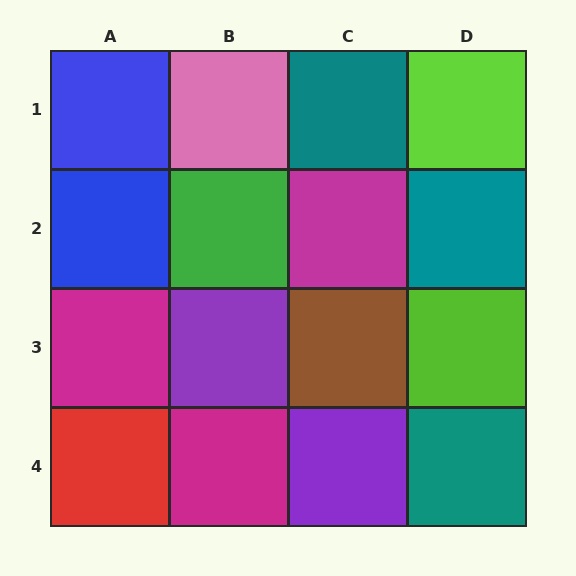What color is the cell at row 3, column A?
Magenta.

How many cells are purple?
2 cells are purple.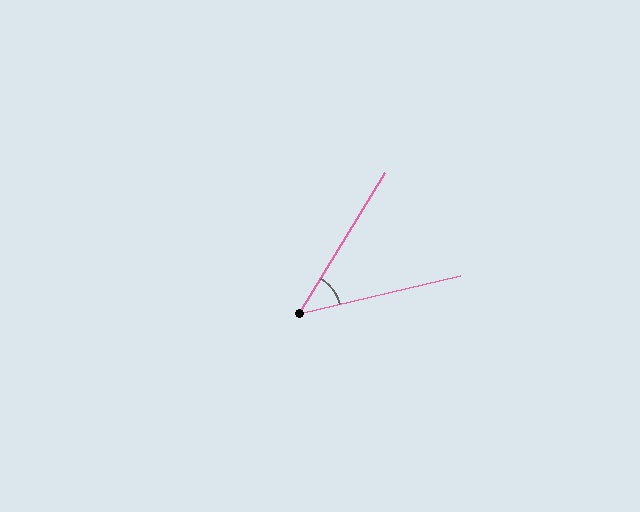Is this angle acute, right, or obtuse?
It is acute.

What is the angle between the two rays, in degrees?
Approximately 45 degrees.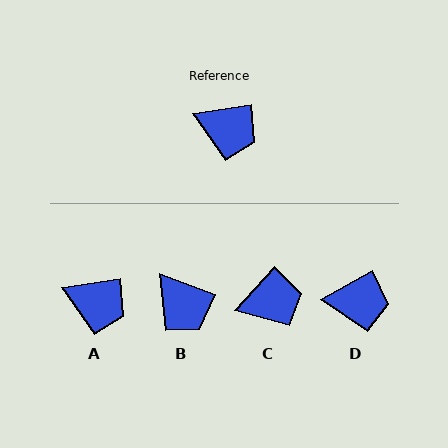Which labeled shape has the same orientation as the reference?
A.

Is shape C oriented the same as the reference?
No, it is off by about 39 degrees.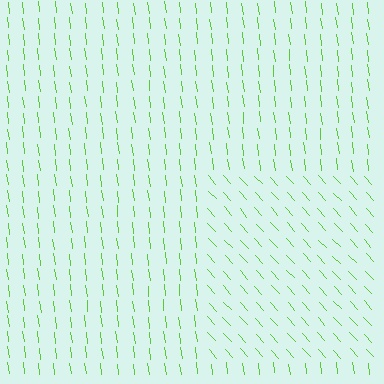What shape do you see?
I see a rectangle.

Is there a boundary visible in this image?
Yes, there is a texture boundary formed by a change in line orientation.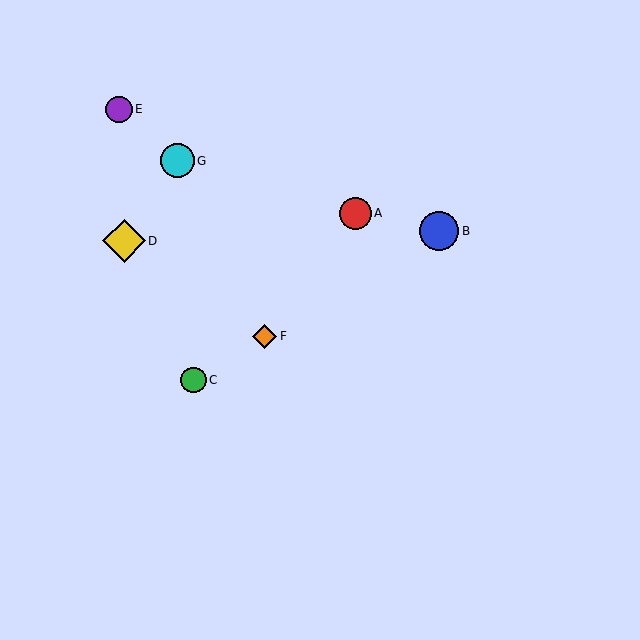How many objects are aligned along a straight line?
3 objects (B, C, F) are aligned along a straight line.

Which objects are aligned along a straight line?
Objects B, C, F are aligned along a straight line.